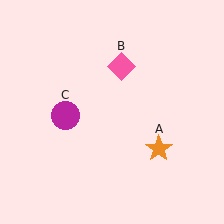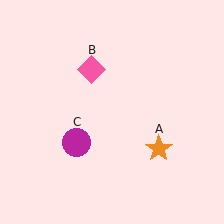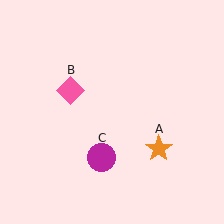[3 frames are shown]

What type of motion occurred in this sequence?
The pink diamond (object B), magenta circle (object C) rotated counterclockwise around the center of the scene.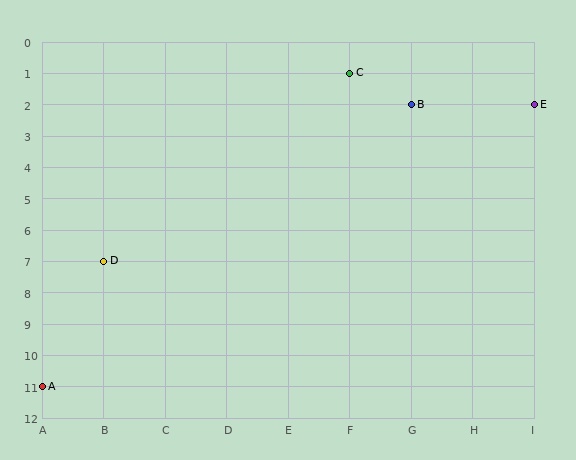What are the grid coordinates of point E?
Point E is at grid coordinates (I, 2).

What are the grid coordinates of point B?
Point B is at grid coordinates (G, 2).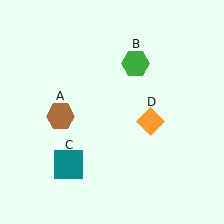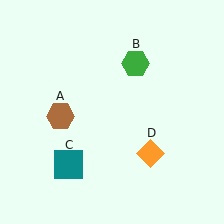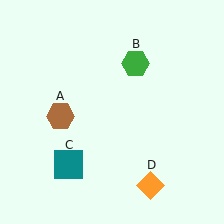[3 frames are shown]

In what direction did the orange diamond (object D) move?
The orange diamond (object D) moved down.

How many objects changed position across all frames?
1 object changed position: orange diamond (object D).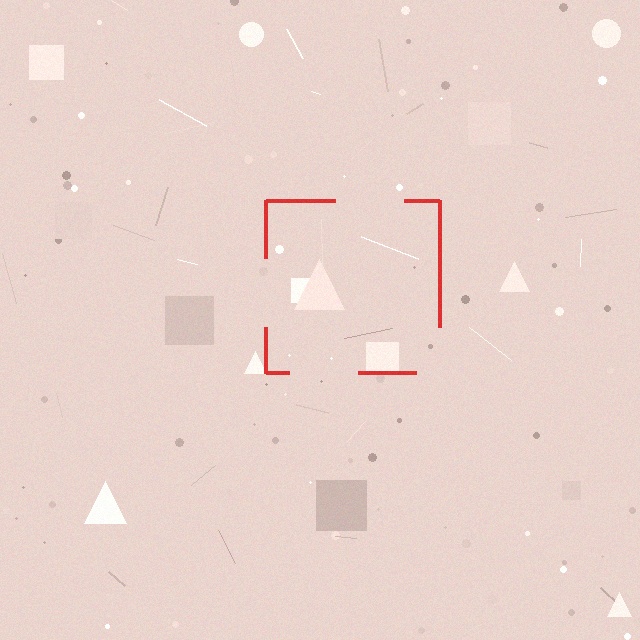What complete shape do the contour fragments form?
The contour fragments form a square.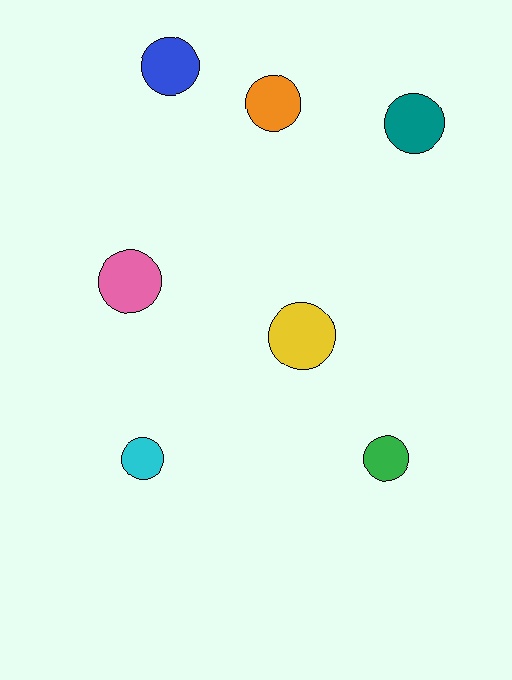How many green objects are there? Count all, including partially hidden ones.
There is 1 green object.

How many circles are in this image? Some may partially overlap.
There are 7 circles.